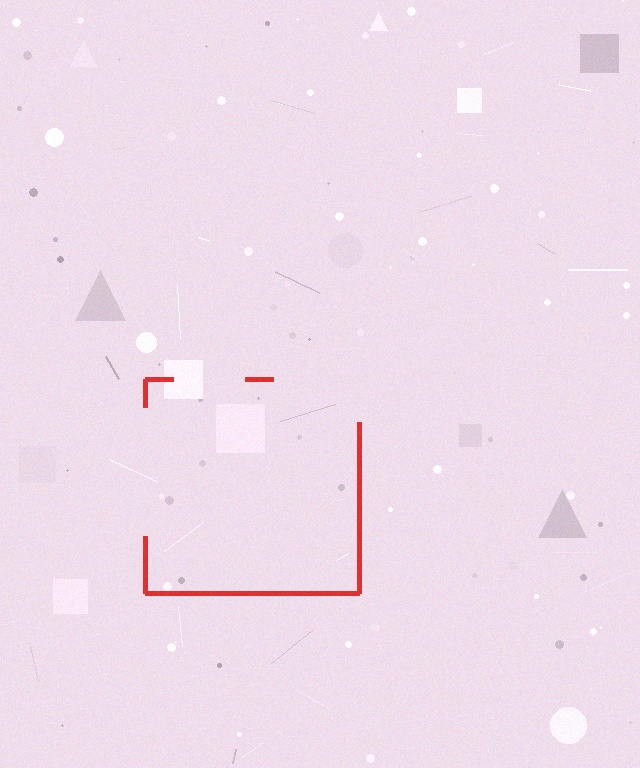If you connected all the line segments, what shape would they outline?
They would outline a square.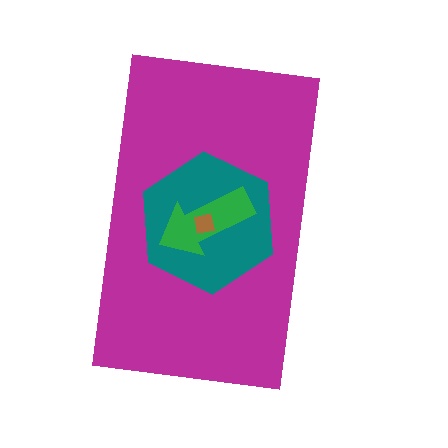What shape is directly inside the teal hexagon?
The green arrow.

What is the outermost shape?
The magenta rectangle.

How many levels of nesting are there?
4.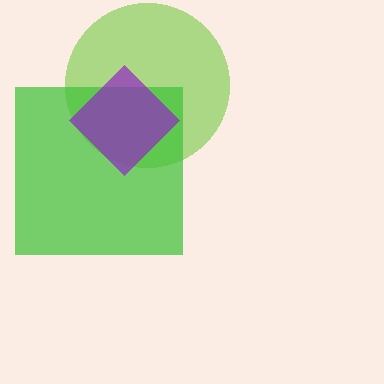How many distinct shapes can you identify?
There are 3 distinct shapes: a lime circle, a green square, a purple diamond.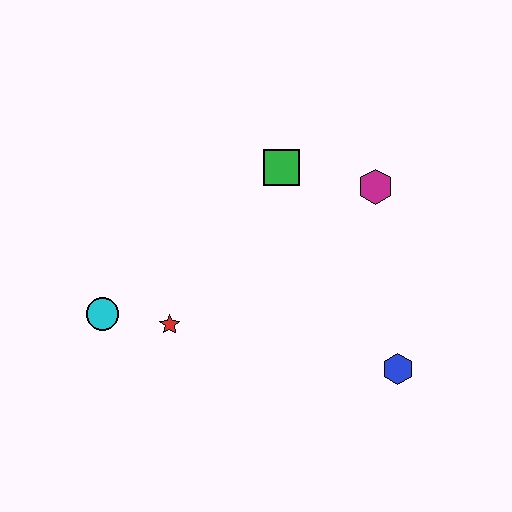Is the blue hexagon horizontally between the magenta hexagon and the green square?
No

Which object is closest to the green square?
The magenta hexagon is closest to the green square.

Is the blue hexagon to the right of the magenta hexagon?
Yes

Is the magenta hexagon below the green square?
Yes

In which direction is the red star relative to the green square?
The red star is below the green square.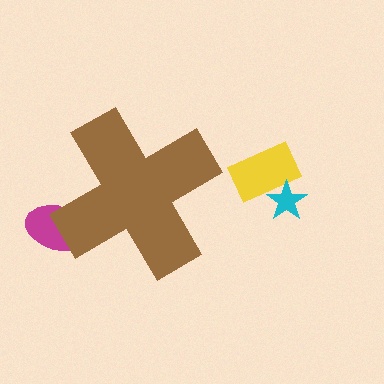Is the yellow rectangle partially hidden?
No, the yellow rectangle is fully visible.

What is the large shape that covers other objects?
A brown cross.